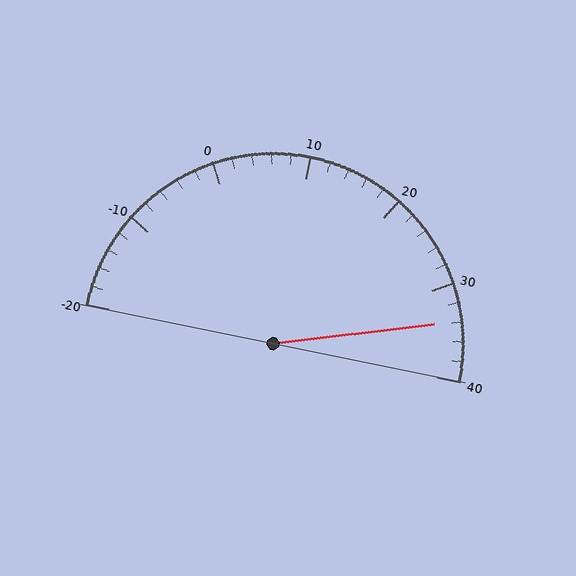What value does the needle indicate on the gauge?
The needle indicates approximately 34.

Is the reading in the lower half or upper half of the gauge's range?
The reading is in the upper half of the range (-20 to 40).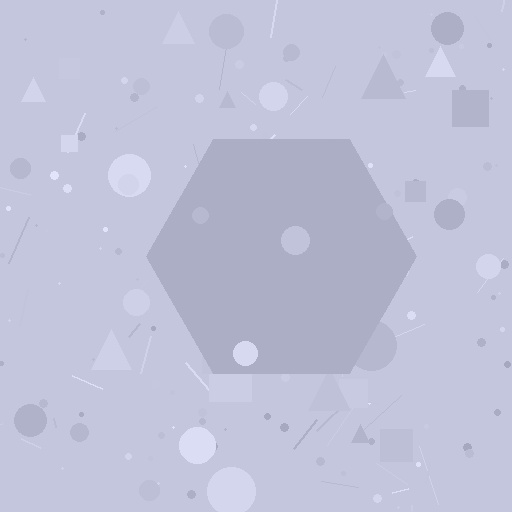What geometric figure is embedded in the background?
A hexagon is embedded in the background.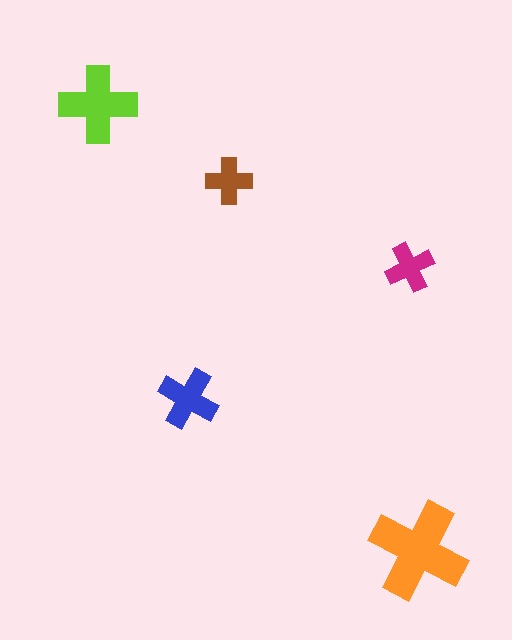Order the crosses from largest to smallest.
the orange one, the lime one, the blue one, the magenta one, the brown one.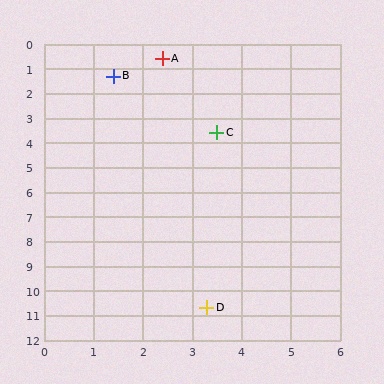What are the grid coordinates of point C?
Point C is at approximately (3.5, 3.6).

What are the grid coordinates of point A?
Point A is at approximately (2.4, 0.6).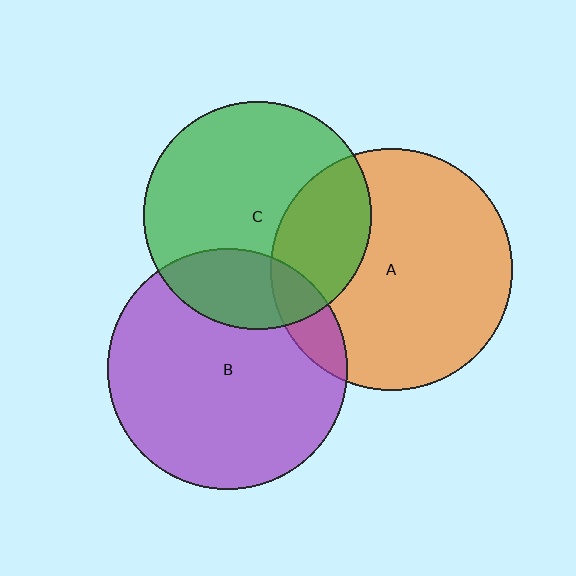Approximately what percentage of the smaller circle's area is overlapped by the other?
Approximately 30%.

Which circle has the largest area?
Circle A (orange).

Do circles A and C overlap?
Yes.